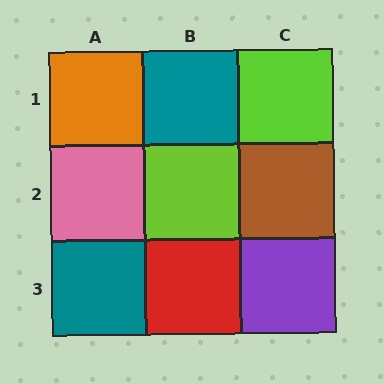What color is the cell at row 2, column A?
Pink.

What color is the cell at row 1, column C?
Lime.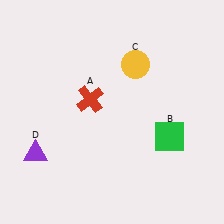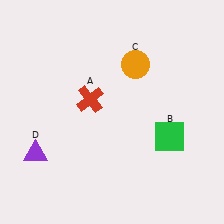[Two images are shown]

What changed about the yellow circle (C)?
In Image 1, C is yellow. In Image 2, it changed to orange.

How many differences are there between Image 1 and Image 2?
There is 1 difference between the two images.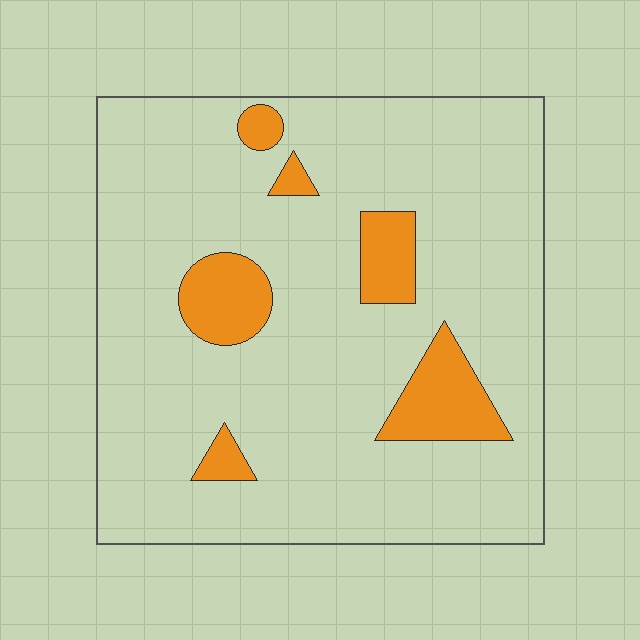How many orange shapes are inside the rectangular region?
6.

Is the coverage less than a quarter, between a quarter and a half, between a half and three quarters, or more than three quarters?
Less than a quarter.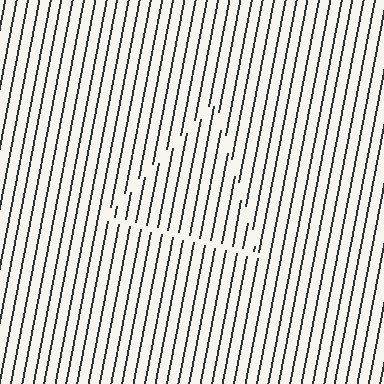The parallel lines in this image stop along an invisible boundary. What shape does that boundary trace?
An illusory triangle. The interior of the shape contains the same grating, shifted by half a period — the contour is defined by the phase discontinuity where line-ends from the inner and outer gratings abut.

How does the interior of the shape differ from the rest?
The interior of the shape contains the same grating, shifted by half a period — the contour is defined by the phase discontinuity where line-ends from the inner and outer gratings abut.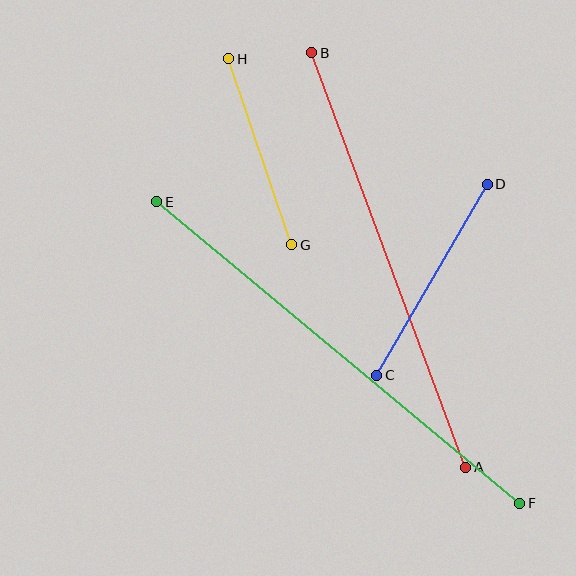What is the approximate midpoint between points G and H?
The midpoint is at approximately (260, 152) pixels.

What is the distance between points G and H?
The distance is approximately 197 pixels.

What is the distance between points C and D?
The distance is approximately 221 pixels.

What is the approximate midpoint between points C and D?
The midpoint is at approximately (432, 280) pixels.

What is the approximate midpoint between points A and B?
The midpoint is at approximately (389, 260) pixels.